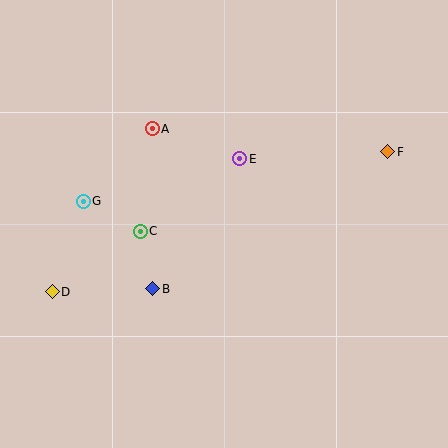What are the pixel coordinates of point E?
Point E is at (240, 159).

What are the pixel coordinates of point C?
Point C is at (140, 231).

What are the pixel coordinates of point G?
Point G is at (83, 201).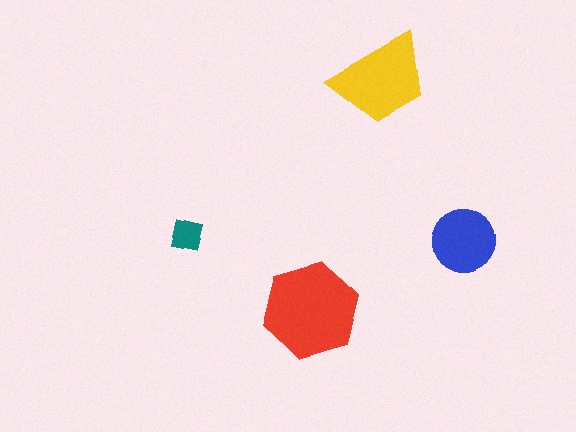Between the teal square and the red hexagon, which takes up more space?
The red hexagon.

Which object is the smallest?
The teal square.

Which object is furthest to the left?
The teal square is leftmost.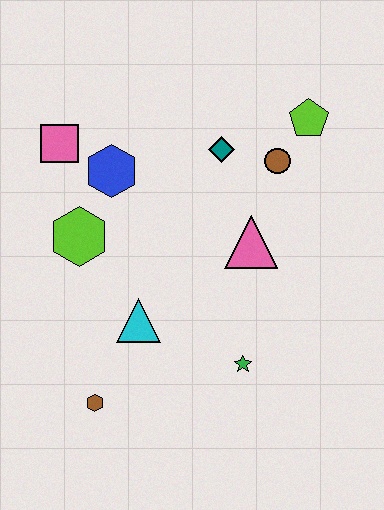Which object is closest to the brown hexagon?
The cyan triangle is closest to the brown hexagon.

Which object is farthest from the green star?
The pink square is farthest from the green star.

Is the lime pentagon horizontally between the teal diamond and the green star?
No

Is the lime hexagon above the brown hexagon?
Yes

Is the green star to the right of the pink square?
Yes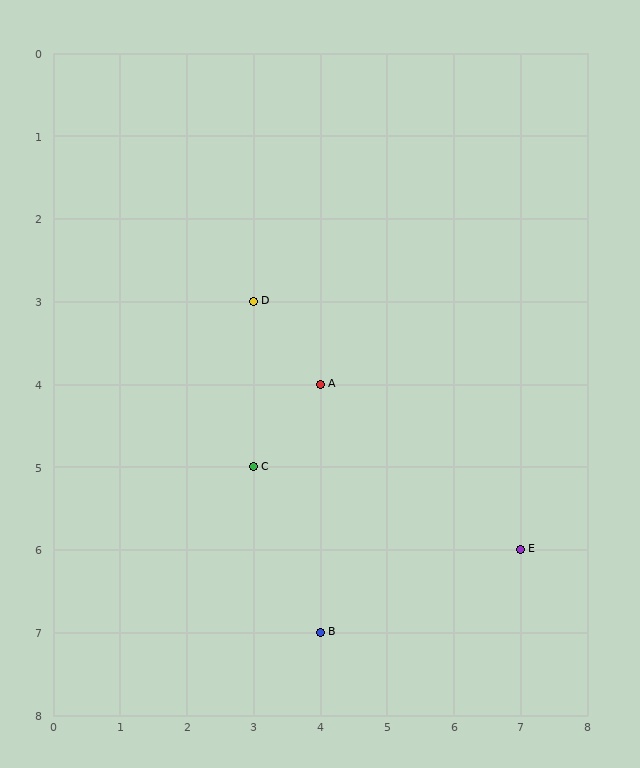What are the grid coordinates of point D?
Point D is at grid coordinates (3, 3).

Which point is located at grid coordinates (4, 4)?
Point A is at (4, 4).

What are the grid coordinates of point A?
Point A is at grid coordinates (4, 4).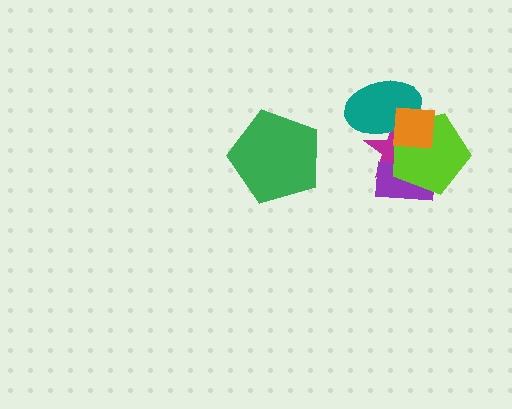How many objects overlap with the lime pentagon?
4 objects overlap with the lime pentagon.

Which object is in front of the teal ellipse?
The orange square is in front of the teal ellipse.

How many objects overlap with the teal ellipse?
3 objects overlap with the teal ellipse.